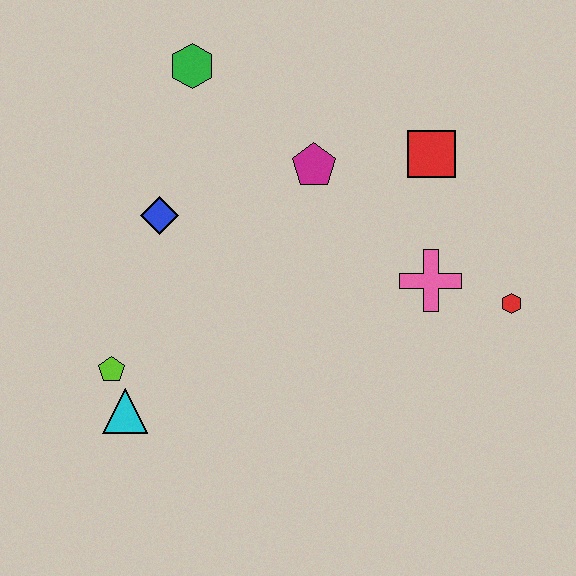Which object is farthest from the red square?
The cyan triangle is farthest from the red square.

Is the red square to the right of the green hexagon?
Yes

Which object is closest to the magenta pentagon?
The red square is closest to the magenta pentagon.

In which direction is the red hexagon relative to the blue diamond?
The red hexagon is to the right of the blue diamond.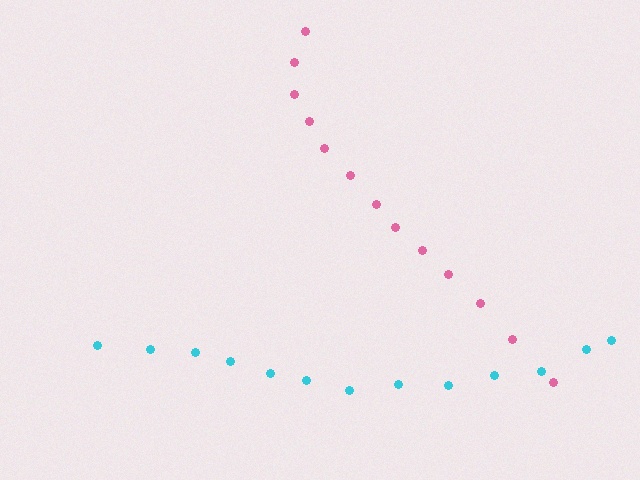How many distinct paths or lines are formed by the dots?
There are 2 distinct paths.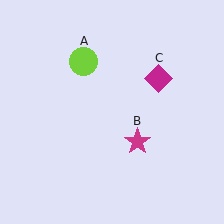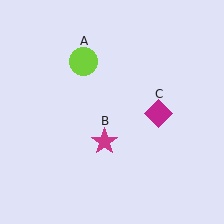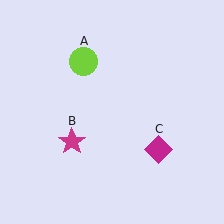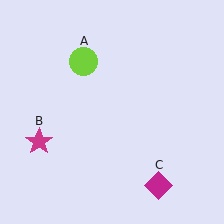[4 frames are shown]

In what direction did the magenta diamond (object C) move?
The magenta diamond (object C) moved down.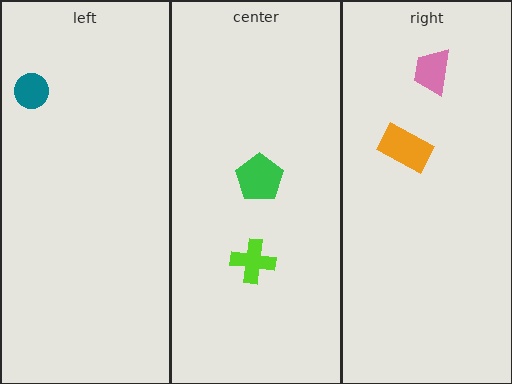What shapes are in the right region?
The pink trapezoid, the orange rectangle.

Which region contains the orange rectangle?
The right region.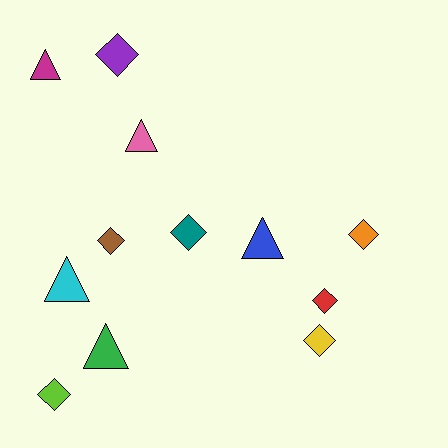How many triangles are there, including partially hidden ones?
There are 5 triangles.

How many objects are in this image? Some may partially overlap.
There are 12 objects.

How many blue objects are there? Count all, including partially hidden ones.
There is 1 blue object.